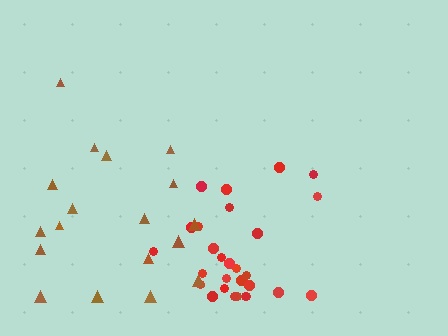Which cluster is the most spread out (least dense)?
Brown.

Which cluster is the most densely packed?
Red.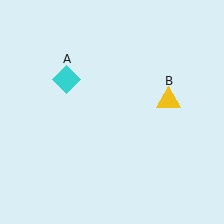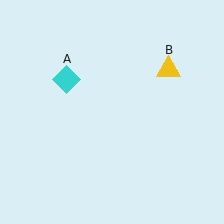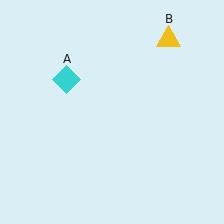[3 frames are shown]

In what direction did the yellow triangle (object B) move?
The yellow triangle (object B) moved up.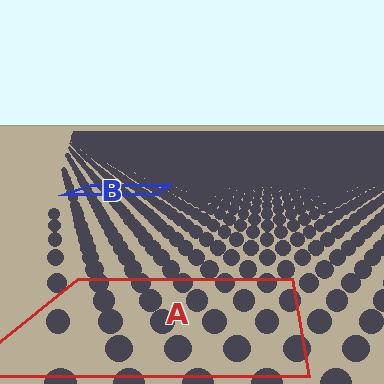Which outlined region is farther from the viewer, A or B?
Region B is farther from the viewer — the texture elements inside it appear smaller and more densely packed.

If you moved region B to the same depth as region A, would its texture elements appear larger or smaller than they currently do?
They would appear larger. At a closer depth, the same texture elements are projected at a bigger on-screen size.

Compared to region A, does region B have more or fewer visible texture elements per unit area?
Region B has more texture elements per unit area — they are packed more densely because it is farther away.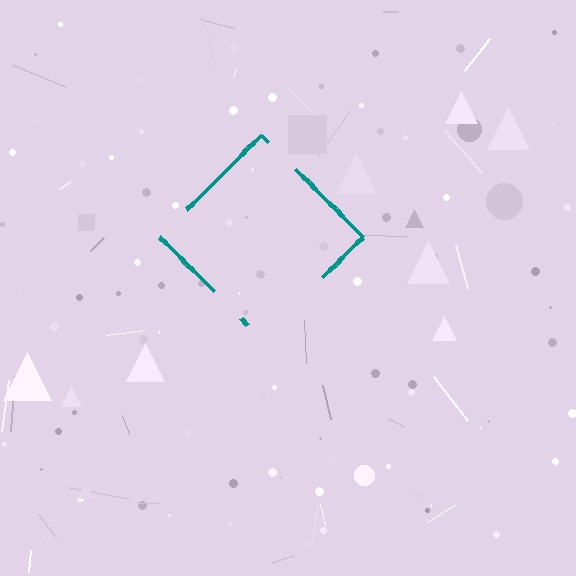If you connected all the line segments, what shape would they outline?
They would outline a diamond.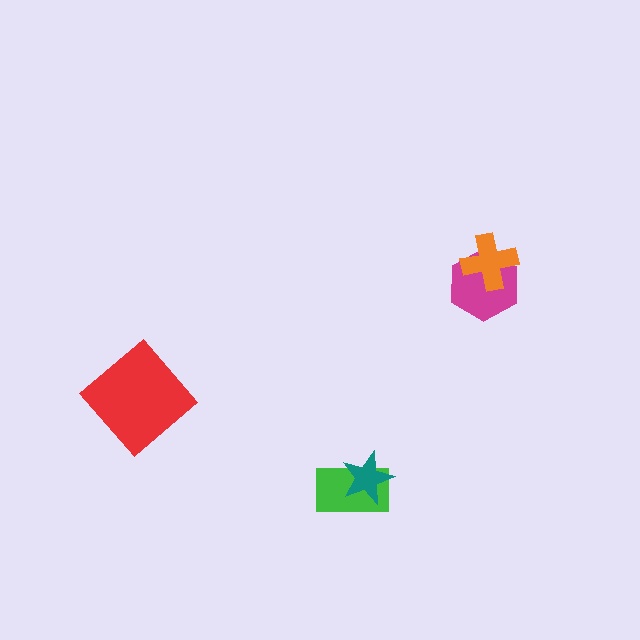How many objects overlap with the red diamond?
0 objects overlap with the red diamond.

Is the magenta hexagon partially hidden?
Yes, it is partially covered by another shape.